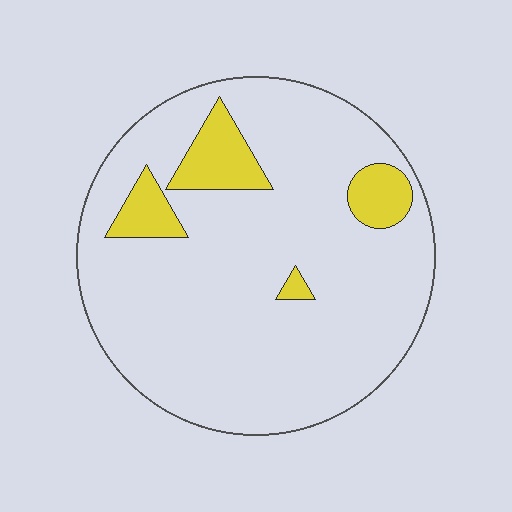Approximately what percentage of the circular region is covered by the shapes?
Approximately 10%.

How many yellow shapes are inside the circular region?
4.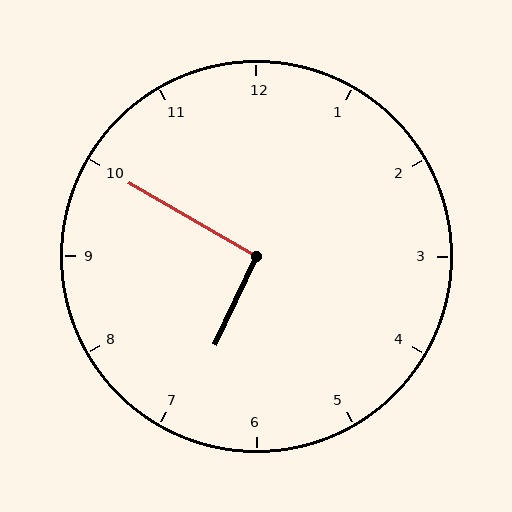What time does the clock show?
6:50.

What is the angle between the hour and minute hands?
Approximately 95 degrees.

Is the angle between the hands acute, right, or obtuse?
It is right.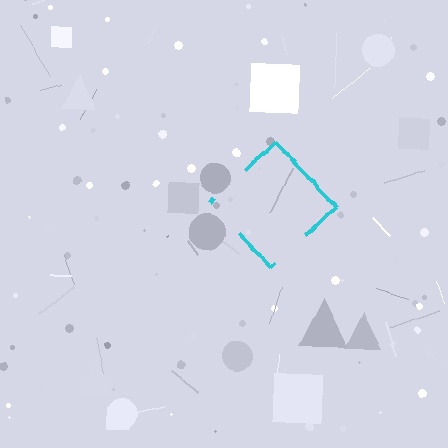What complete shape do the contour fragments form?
The contour fragments form a diamond.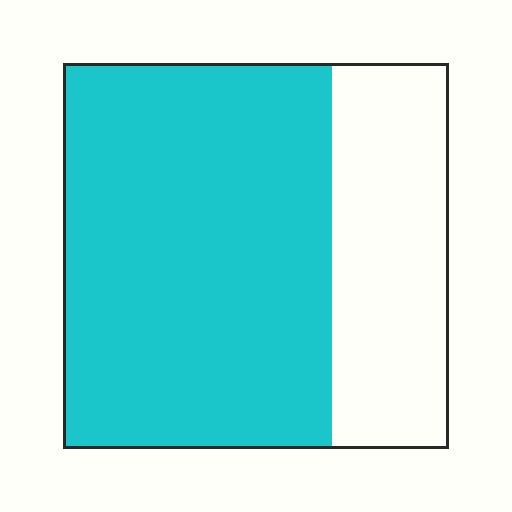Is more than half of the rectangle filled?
Yes.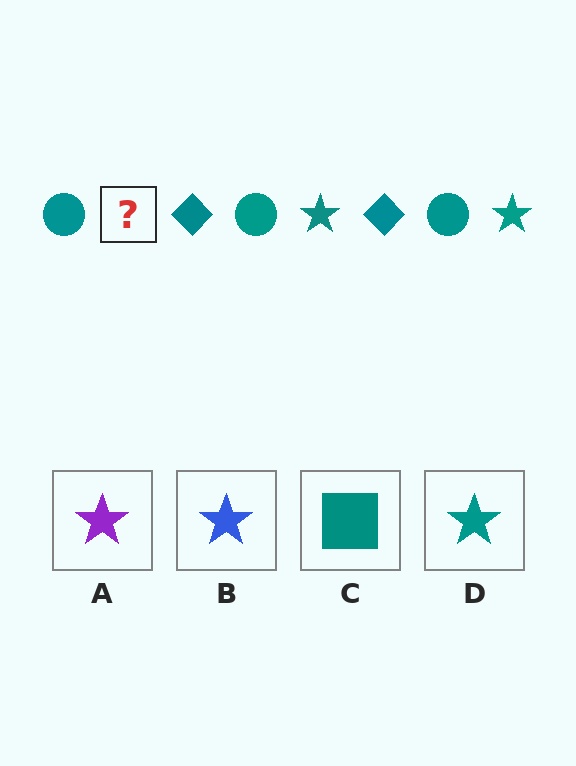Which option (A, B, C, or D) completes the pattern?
D.